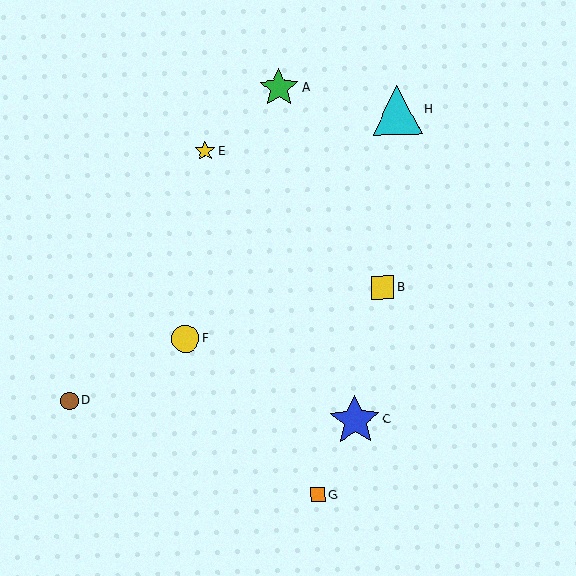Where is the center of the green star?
The center of the green star is at (279, 88).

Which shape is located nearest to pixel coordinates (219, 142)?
The yellow star (labeled E) at (205, 151) is nearest to that location.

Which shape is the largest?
The blue star (labeled C) is the largest.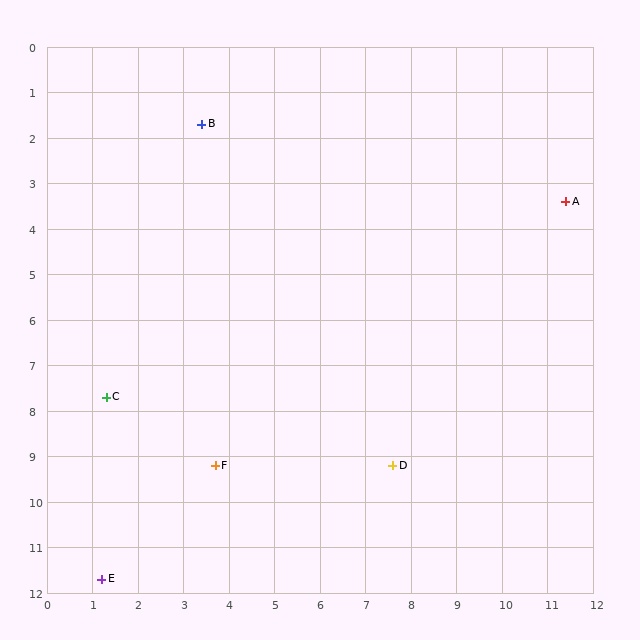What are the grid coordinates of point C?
Point C is at approximately (1.3, 7.7).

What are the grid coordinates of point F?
Point F is at approximately (3.7, 9.2).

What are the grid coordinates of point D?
Point D is at approximately (7.6, 9.2).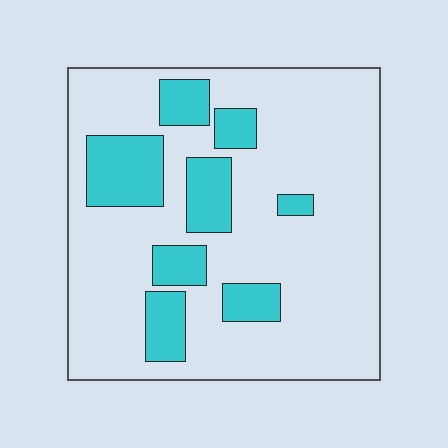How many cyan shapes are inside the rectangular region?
8.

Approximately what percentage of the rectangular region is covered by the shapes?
Approximately 20%.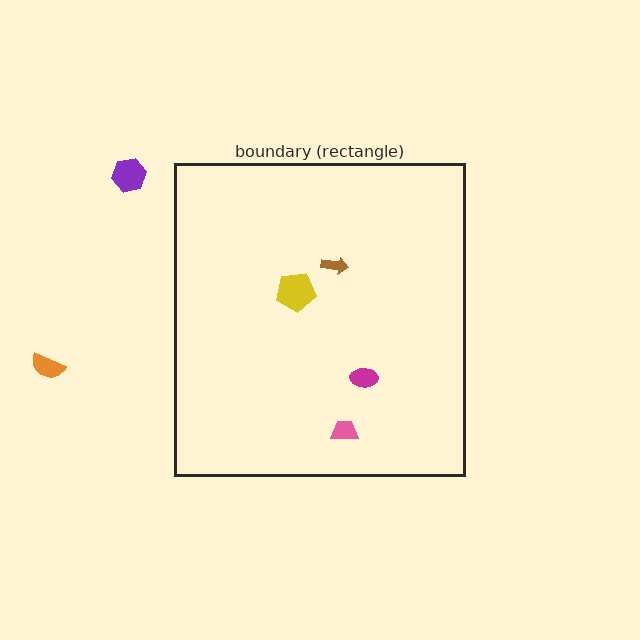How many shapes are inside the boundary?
4 inside, 2 outside.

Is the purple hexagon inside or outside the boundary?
Outside.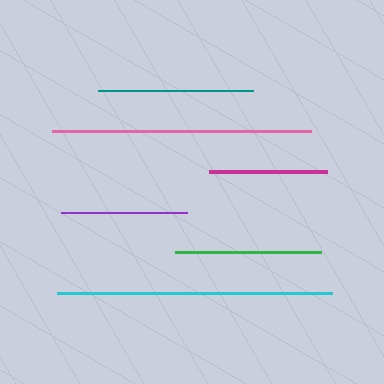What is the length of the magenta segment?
The magenta segment is approximately 118 pixels long.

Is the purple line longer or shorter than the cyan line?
The cyan line is longer than the purple line.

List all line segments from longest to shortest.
From longest to shortest: cyan, pink, teal, green, purple, magenta.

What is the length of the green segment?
The green segment is approximately 146 pixels long.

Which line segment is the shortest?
The magenta line is the shortest at approximately 118 pixels.